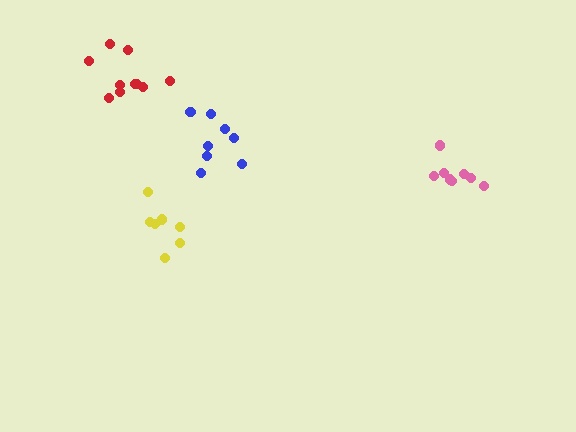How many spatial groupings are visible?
There are 4 spatial groupings.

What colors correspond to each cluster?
The clusters are colored: yellow, blue, red, pink.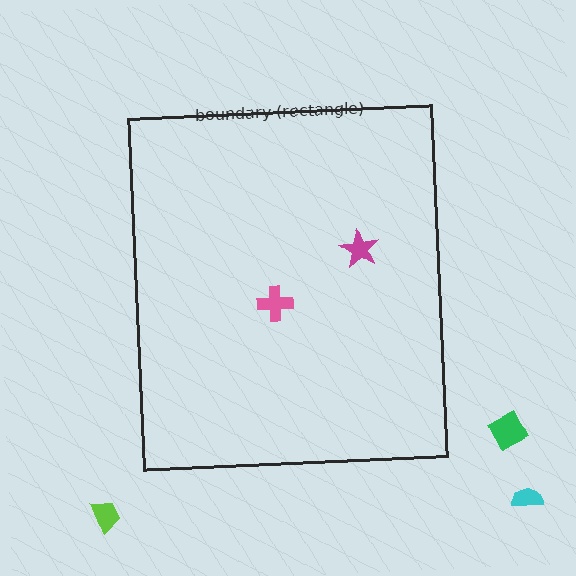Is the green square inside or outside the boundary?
Outside.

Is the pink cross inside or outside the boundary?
Inside.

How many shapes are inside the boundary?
2 inside, 3 outside.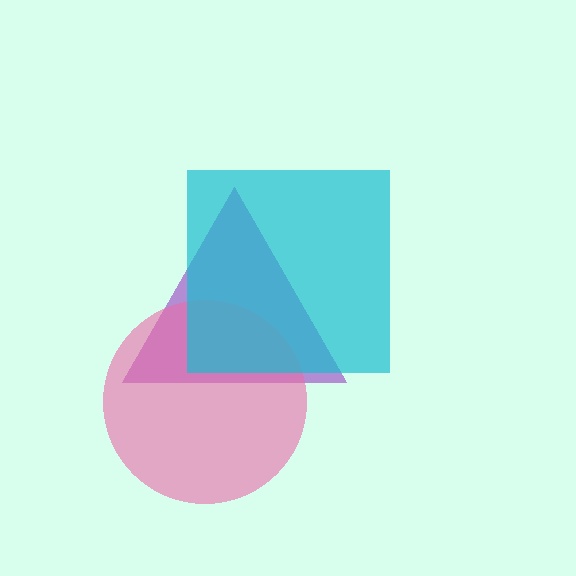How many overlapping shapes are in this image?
There are 3 overlapping shapes in the image.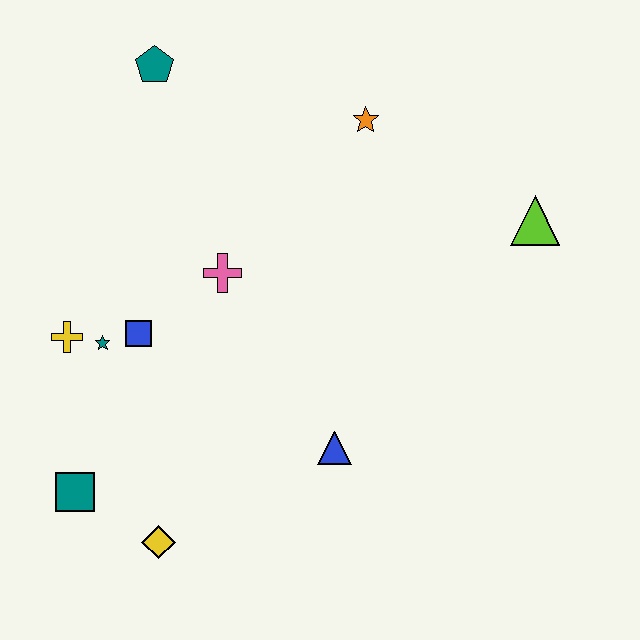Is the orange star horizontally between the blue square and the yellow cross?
No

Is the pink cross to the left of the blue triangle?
Yes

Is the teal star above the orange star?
No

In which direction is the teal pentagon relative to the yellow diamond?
The teal pentagon is above the yellow diamond.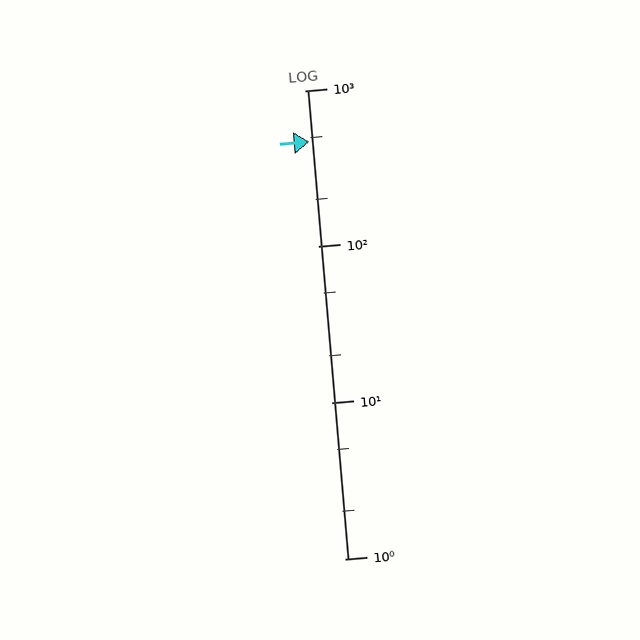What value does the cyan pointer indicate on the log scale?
The pointer indicates approximately 470.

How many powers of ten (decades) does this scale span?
The scale spans 3 decades, from 1 to 1000.